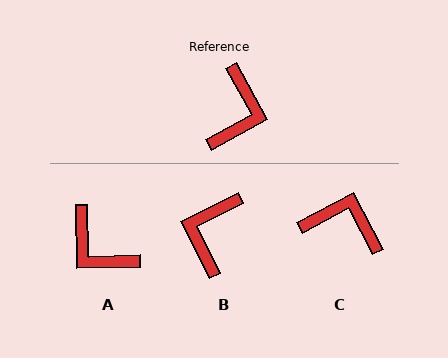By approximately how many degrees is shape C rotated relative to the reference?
Approximately 89 degrees counter-clockwise.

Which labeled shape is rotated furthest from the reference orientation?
B, about 177 degrees away.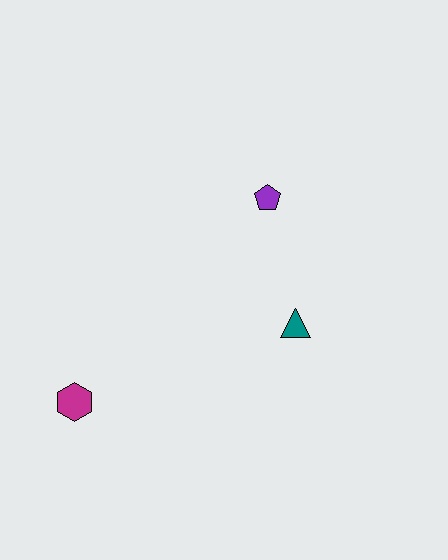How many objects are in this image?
There are 3 objects.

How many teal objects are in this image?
There is 1 teal object.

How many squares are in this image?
There are no squares.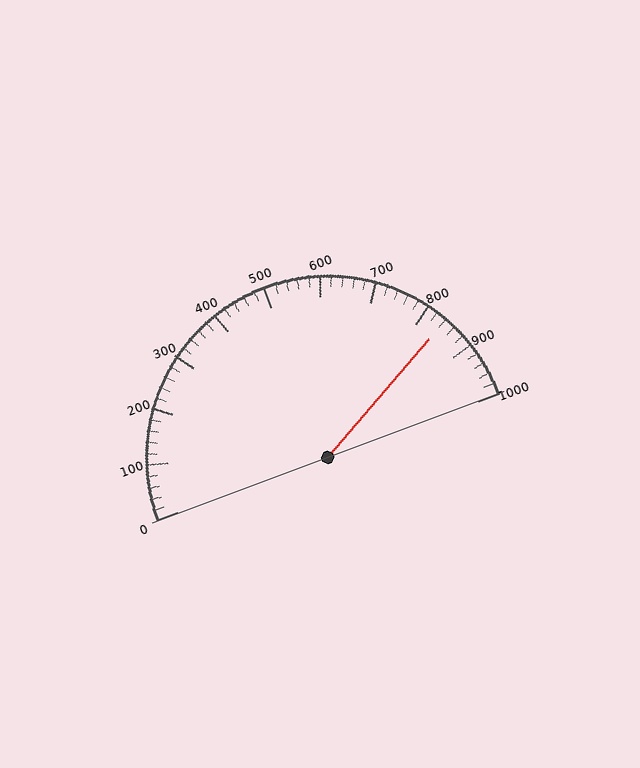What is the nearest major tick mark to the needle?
The nearest major tick mark is 800.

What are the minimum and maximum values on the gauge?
The gauge ranges from 0 to 1000.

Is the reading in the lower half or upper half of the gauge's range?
The reading is in the upper half of the range (0 to 1000).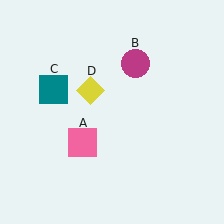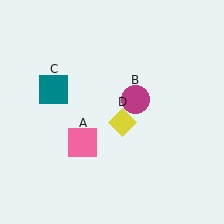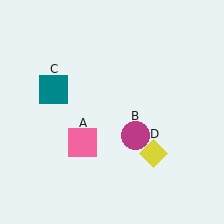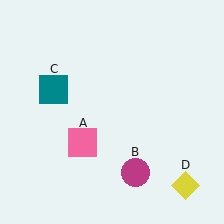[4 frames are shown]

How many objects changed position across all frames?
2 objects changed position: magenta circle (object B), yellow diamond (object D).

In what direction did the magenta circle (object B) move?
The magenta circle (object B) moved down.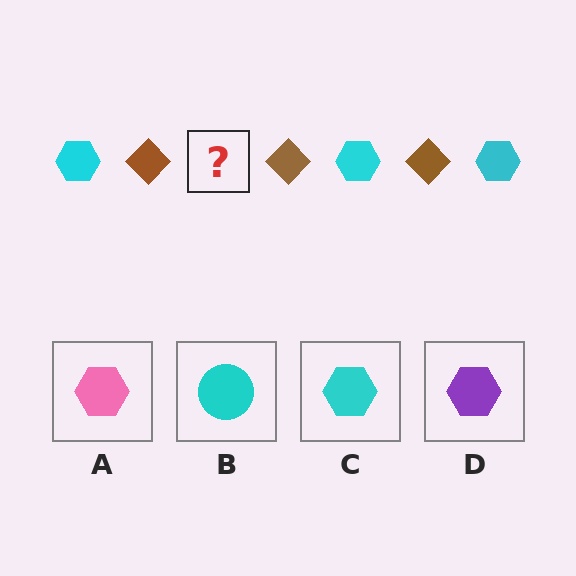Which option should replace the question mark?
Option C.